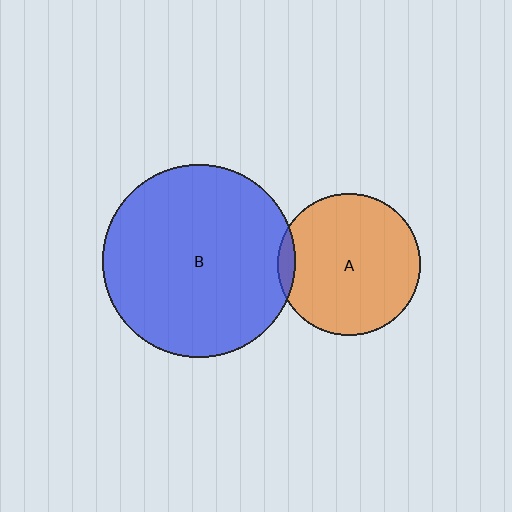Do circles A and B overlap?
Yes.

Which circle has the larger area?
Circle B (blue).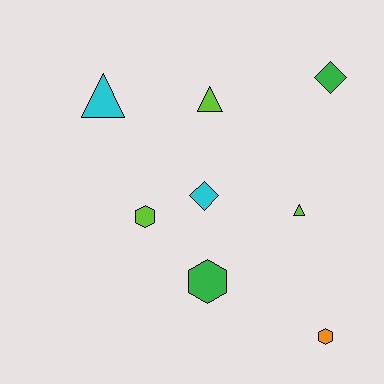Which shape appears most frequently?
Hexagon, with 3 objects.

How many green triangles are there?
There are no green triangles.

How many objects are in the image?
There are 8 objects.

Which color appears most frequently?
Lime, with 3 objects.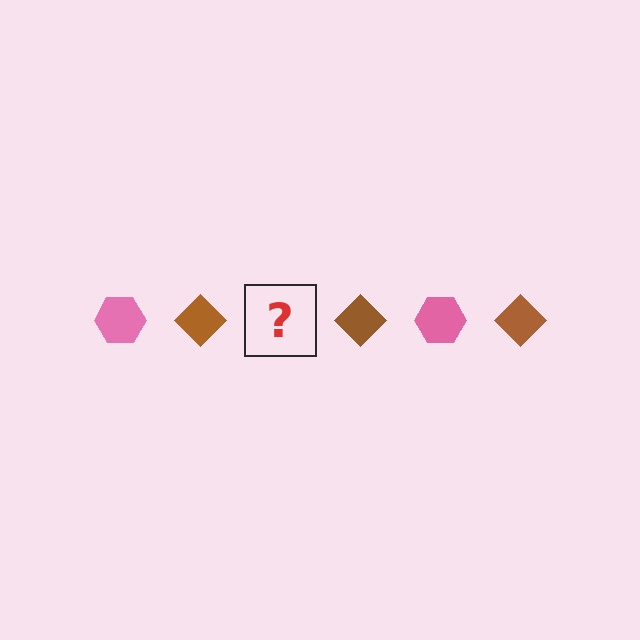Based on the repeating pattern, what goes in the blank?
The blank should be a pink hexagon.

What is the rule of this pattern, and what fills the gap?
The rule is that the pattern alternates between pink hexagon and brown diamond. The gap should be filled with a pink hexagon.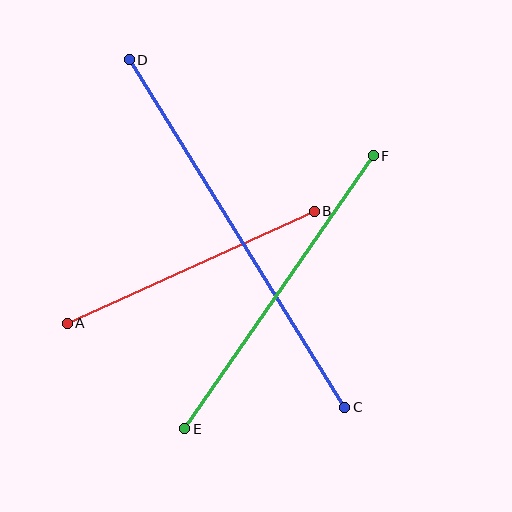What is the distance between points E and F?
The distance is approximately 332 pixels.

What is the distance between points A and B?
The distance is approximately 271 pixels.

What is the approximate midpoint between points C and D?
The midpoint is at approximately (237, 233) pixels.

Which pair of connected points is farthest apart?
Points C and D are farthest apart.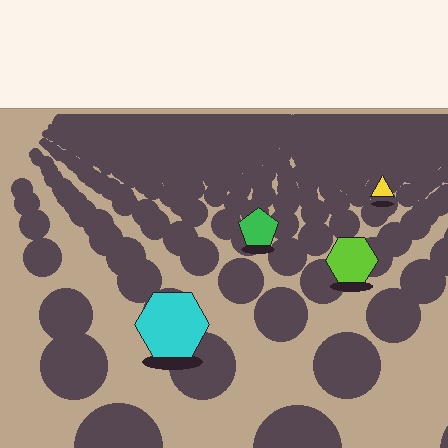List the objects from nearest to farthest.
From nearest to farthest: the cyan hexagon, the lime hexagon, the green pentagon, the yellow triangle.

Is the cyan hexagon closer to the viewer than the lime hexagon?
Yes. The cyan hexagon is closer — you can tell from the texture gradient: the ground texture is coarser near it.